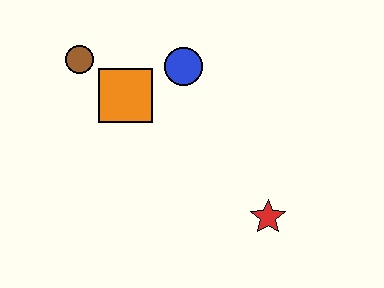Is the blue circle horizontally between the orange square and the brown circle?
No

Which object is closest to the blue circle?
The orange square is closest to the blue circle.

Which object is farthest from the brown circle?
The red star is farthest from the brown circle.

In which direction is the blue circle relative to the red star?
The blue circle is above the red star.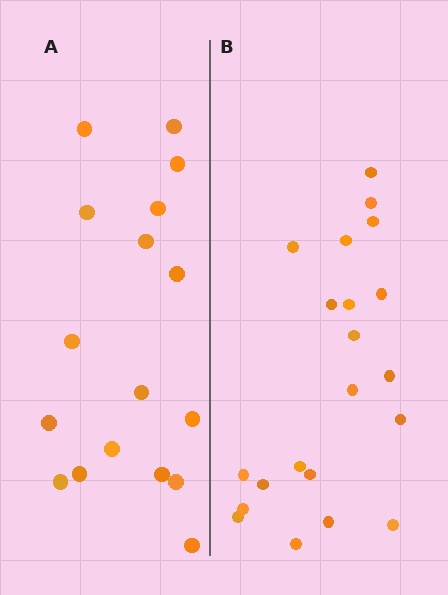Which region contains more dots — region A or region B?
Region B (the right region) has more dots.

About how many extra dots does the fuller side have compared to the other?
Region B has about 4 more dots than region A.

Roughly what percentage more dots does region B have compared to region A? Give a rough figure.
About 25% more.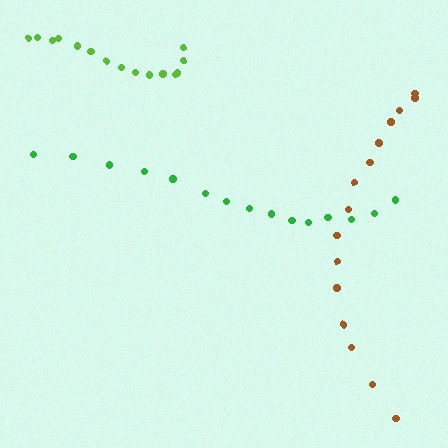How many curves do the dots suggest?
There are 3 distinct paths.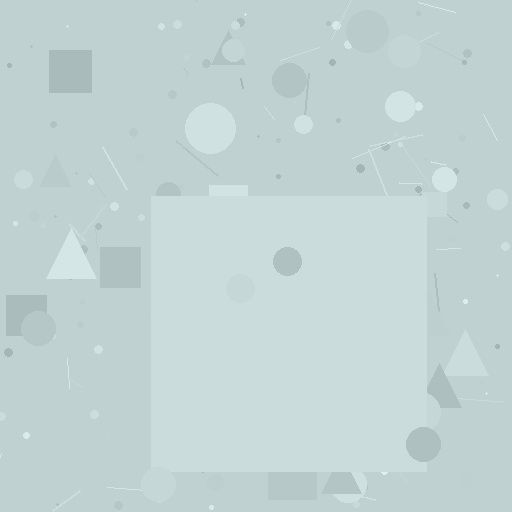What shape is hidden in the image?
A square is hidden in the image.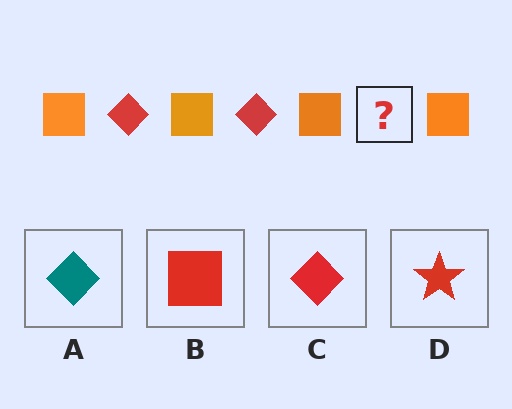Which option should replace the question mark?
Option C.